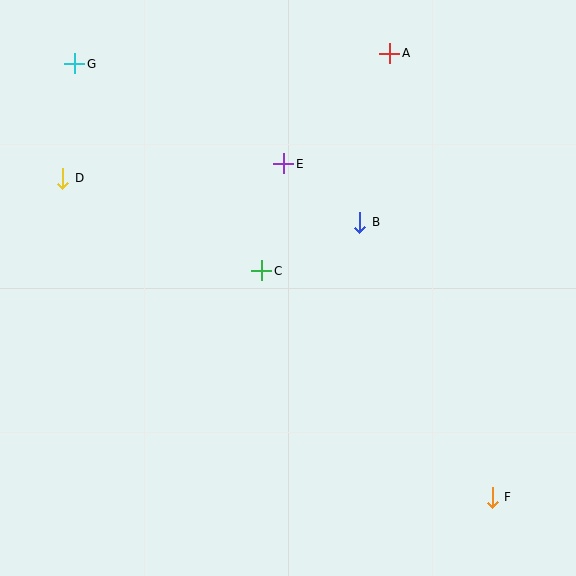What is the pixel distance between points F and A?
The distance between F and A is 456 pixels.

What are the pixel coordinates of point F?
Point F is at (492, 497).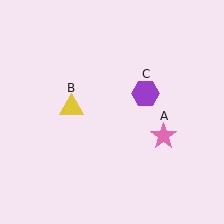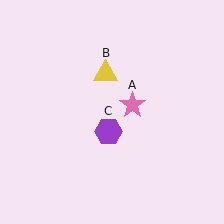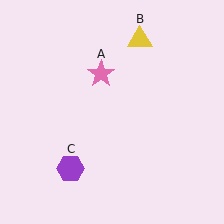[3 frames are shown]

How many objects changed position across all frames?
3 objects changed position: pink star (object A), yellow triangle (object B), purple hexagon (object C).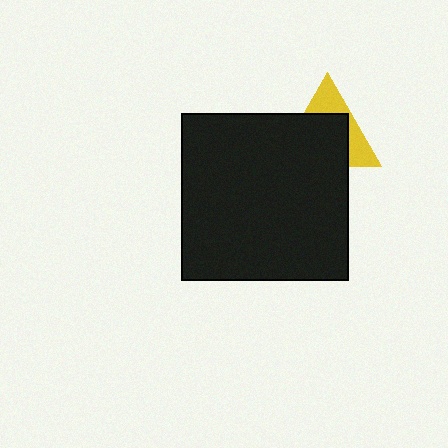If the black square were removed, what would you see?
You would see the complete yellow triangle.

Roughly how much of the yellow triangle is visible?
A small part of it is visible (roughly 37%).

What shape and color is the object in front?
The object in front is a black square.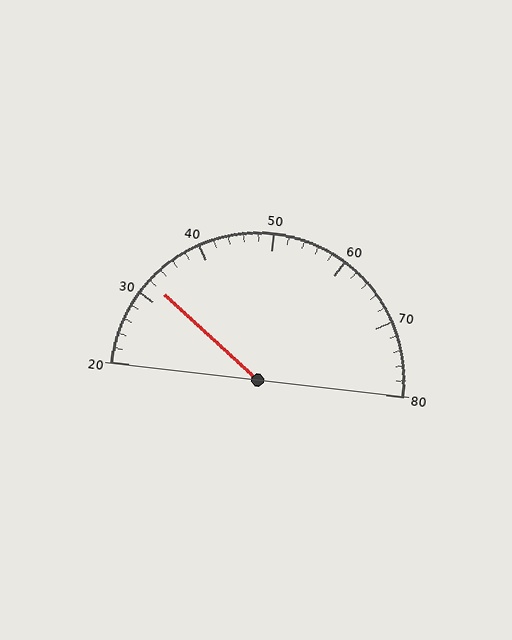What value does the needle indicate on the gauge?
The needle indicates approximately 32.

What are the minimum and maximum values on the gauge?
The gauge ranges from 20 to 80.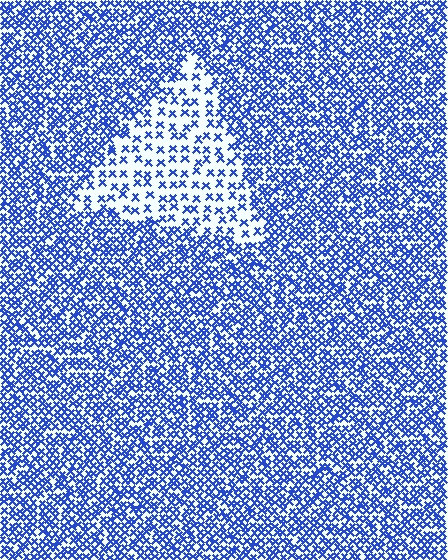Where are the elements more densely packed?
The elements are more densely packed outside the triangle boundary.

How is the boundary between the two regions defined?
The boundary is defined by a change in element density (approximately 2.5x ratio). All elements are the same color, size, and shape.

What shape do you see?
I see a triangle.